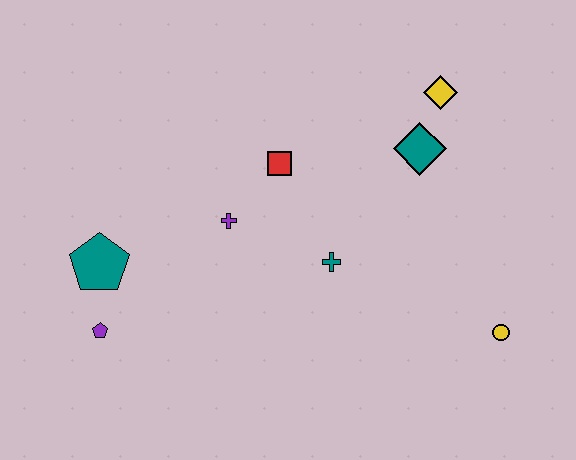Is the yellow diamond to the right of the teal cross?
Yes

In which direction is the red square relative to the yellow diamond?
The red square is to the left of the yellow diamond.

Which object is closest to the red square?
The purple cross is closest to the red square.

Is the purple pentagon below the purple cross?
Yes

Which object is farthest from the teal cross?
The purple pentagon is farthest from the teal cross.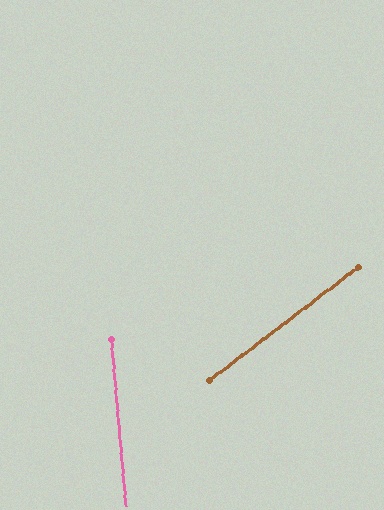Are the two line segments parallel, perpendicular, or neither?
Neither parallel nor perpendicular — they differ by about 58°.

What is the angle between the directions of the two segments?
Approximately 58 degrees.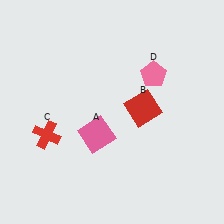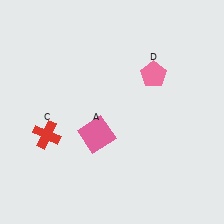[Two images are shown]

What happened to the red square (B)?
The red square (B) was removed in Image 2. It was in the top-right area of Image 1.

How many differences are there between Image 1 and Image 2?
There is 1 difference between the two images.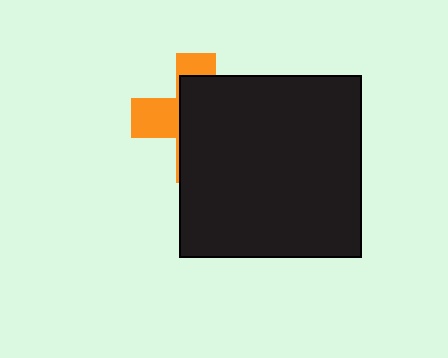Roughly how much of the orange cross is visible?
A small part of it is visible (roughly 35%).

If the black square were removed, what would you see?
You would see the complete orange cross.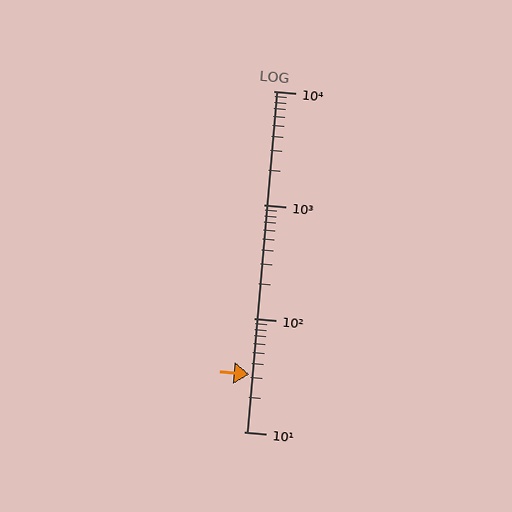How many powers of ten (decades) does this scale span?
The scale spans 3 decades, from 10 to 10000.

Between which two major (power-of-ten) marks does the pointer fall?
The pointer is between 10 and 100.